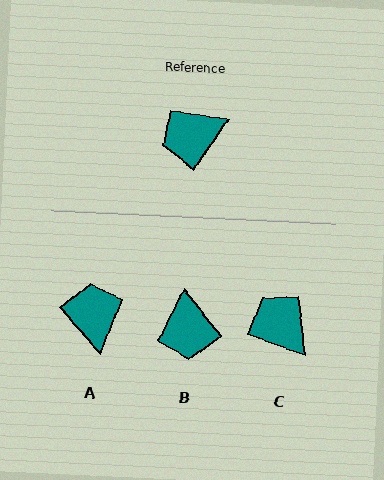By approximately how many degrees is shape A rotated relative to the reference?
Approximately 104 degrees clockwise.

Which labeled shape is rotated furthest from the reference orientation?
A, about 104 degrees away.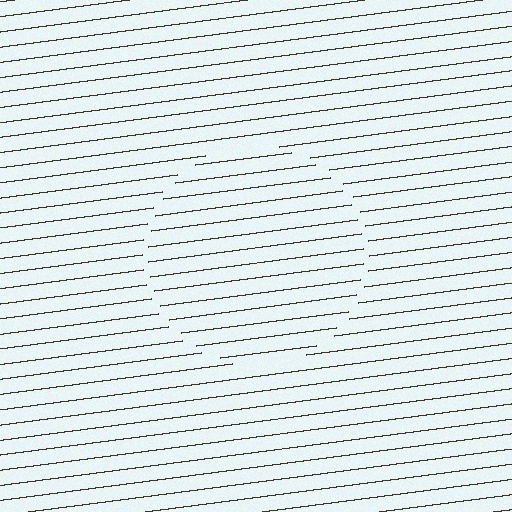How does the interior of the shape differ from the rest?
The interior of the shape contains the same grating, shifted by half a period — the contour is defined by the phase discontinuity where line-ends from the inner and outer gratings abut.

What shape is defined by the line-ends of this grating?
An illusory circle. The interior of the shape contains the same grating, shifted by half a period — the contour is defined by the phase discontinuity where line-ends from the inner and outer gratings abut.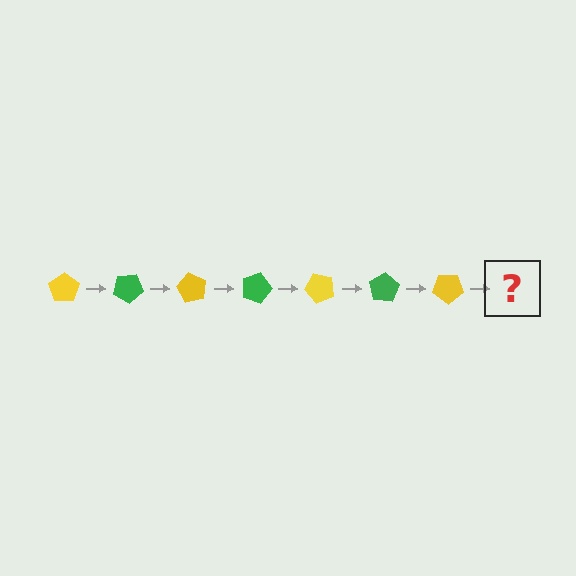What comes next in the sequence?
The next element should be a green pentagon, rotated 210 degrees from the start.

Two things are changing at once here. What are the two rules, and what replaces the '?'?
The two rules are that it rotates 30 degrees each step and the color cycles through yellow and green. The '?' should be a green pentagon, rotated 210 degrees from the start.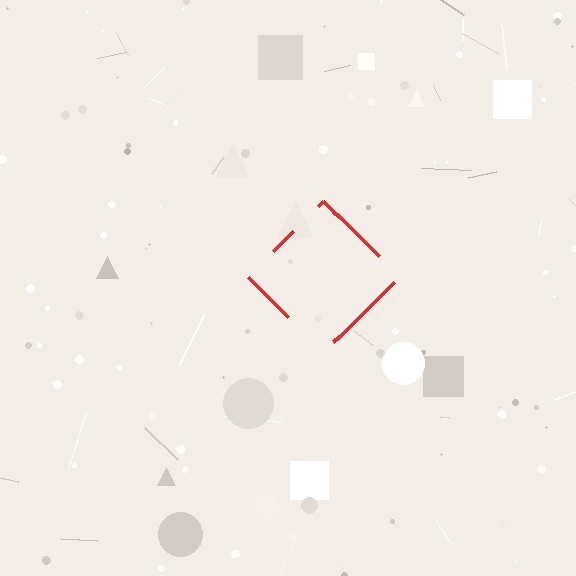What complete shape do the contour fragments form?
The contour fragments form a diamond.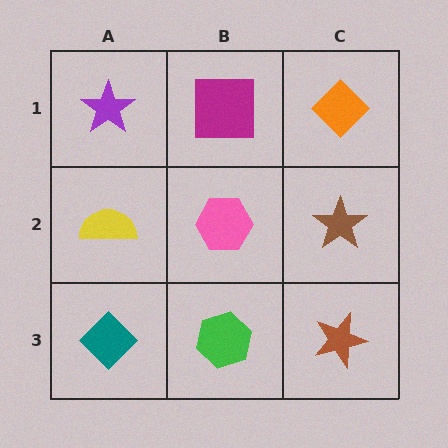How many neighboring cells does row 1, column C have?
2.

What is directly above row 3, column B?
A pink hexagon.